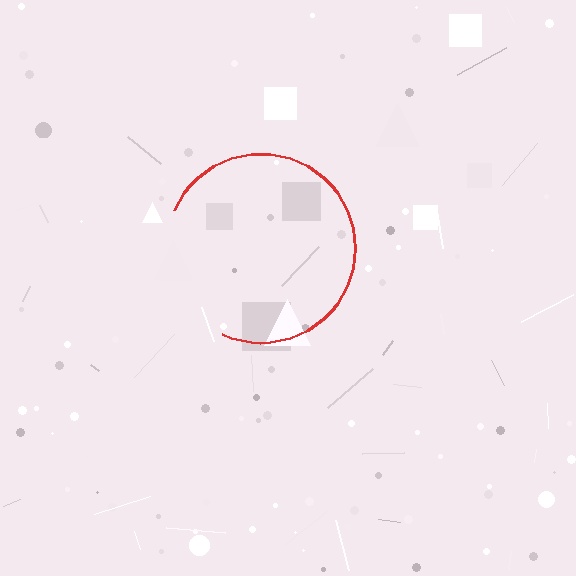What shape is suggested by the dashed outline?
The dashed outline suggests a circle.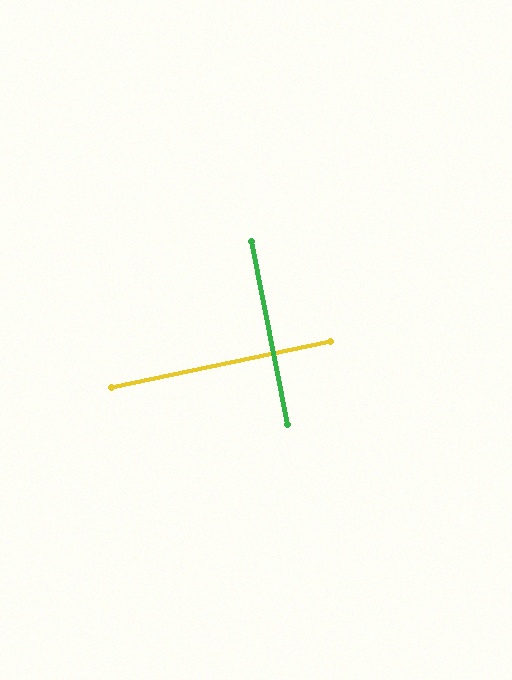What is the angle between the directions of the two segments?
Approximately 89 degrees.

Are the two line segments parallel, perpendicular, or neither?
Perpendicular — they meet at approximately 89°.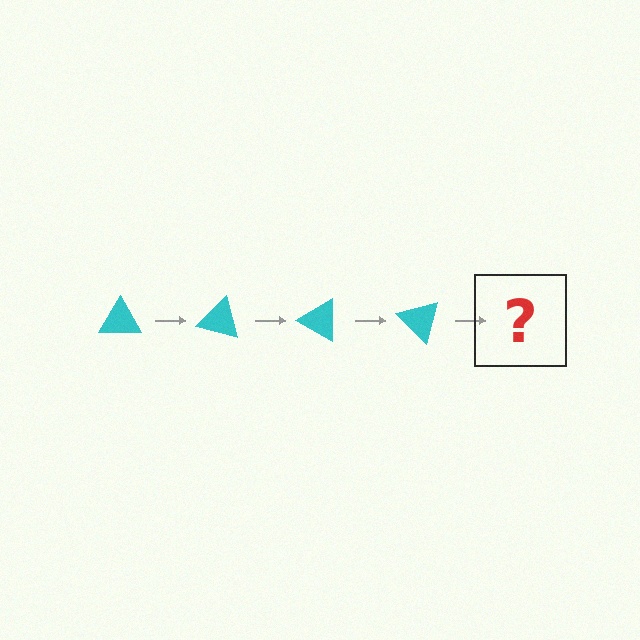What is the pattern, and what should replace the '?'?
The pattern is that the triangle rotates 15 degrees each step. The '?' should be a cyan triangle rotated 60 degrees.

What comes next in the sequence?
The next element should be a cyan triangle rotated 60 degrees.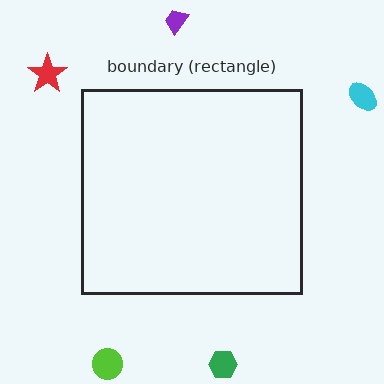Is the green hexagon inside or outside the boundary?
Outside.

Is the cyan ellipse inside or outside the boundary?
Outside.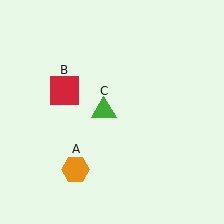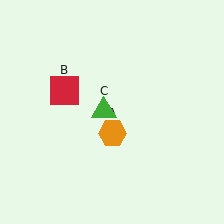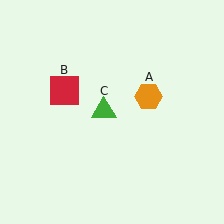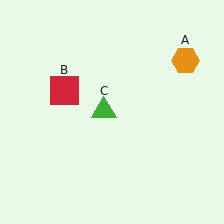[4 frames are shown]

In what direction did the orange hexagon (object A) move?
The orange hexagon (object A) moved up and to the right.